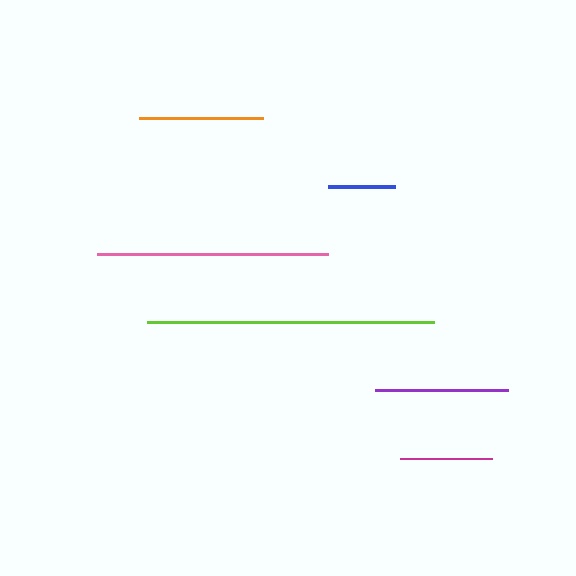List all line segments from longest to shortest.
From longest to shortest: lime, pink, purple, orange, magenta, blue.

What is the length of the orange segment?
The orange segment is approximately 124 pixels long.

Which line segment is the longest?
The lime line is the longest at approximately 287 pixels.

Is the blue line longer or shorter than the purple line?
The purple line is longer than the blue line.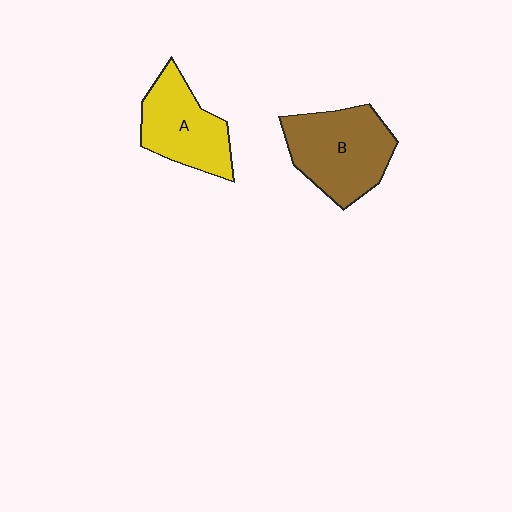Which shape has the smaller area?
Shape A (yellow).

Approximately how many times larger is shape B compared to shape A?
Approximately 1.2 times.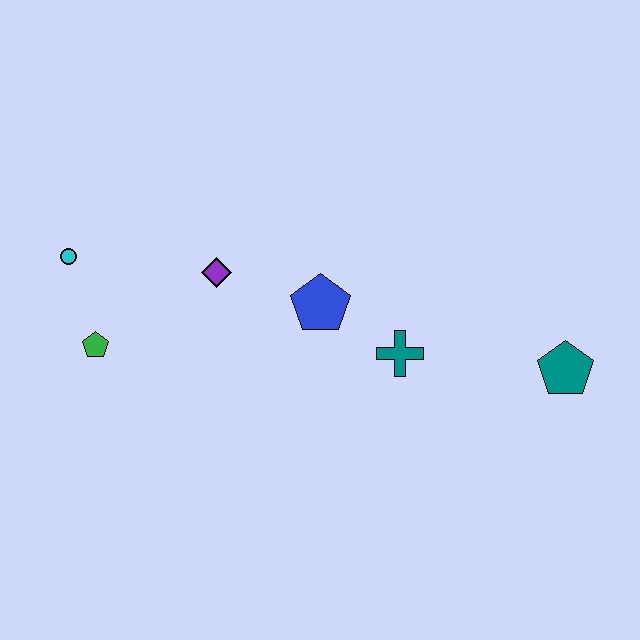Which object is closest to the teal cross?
The blue pentagon is closest to the teal cross.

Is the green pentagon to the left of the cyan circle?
No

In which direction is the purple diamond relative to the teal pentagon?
The purple diamond is to the left of the teal pentagon.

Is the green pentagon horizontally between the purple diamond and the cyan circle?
Yes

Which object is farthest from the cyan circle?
The teal pentagon is farthest from the cyan circle.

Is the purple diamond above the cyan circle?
No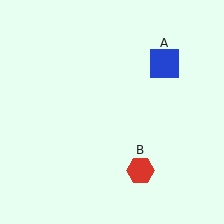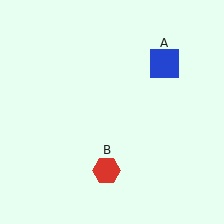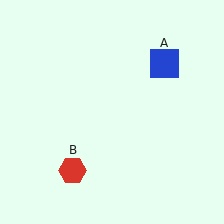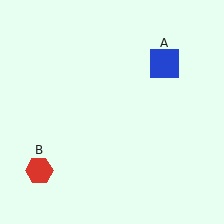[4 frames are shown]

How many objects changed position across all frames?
1 object changed position: red hexagon (object B).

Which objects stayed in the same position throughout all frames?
Blue square (object A) remained stationary.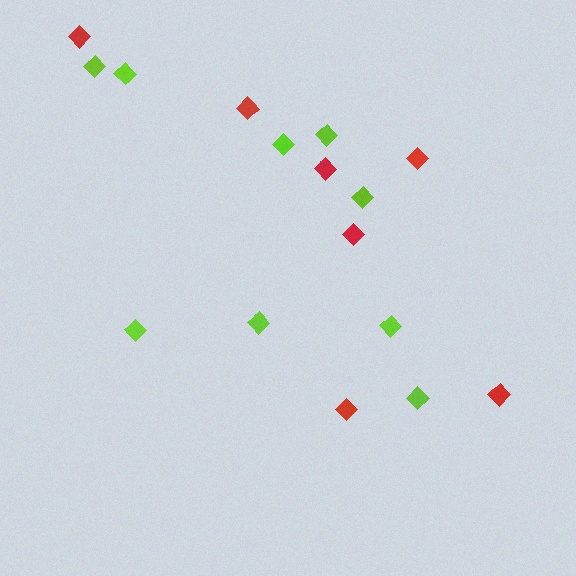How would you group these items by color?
There are 2 groups: one group of lime diamonds (9) and one group of red diamonds (7).